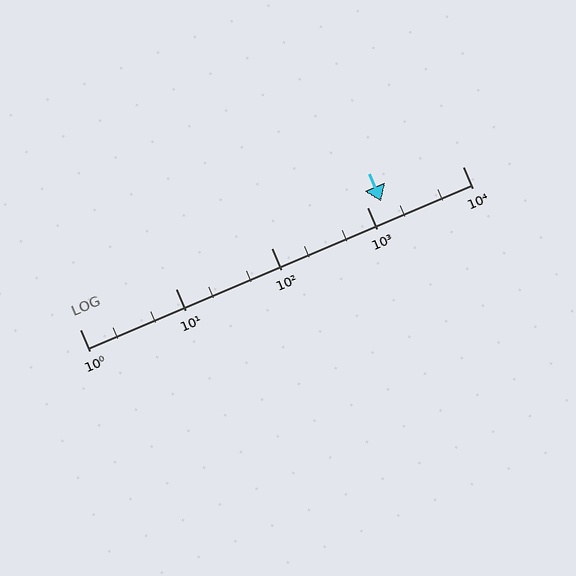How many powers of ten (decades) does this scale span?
The scale spans 4 decades, from 1 to 10000.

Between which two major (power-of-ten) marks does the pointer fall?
The pointer is between 1000 and 10000.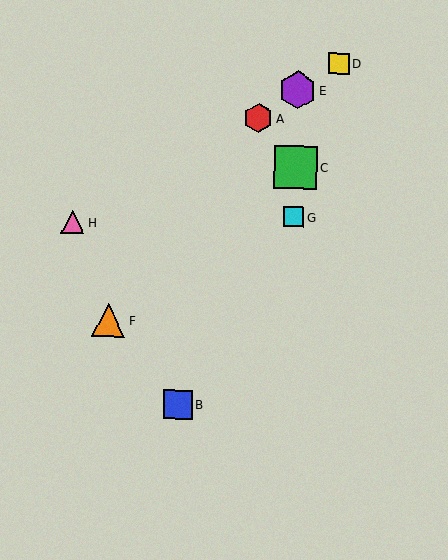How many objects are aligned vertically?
3 objects (C, E, G) are aligned vertically.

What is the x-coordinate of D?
Object D is at x≈339.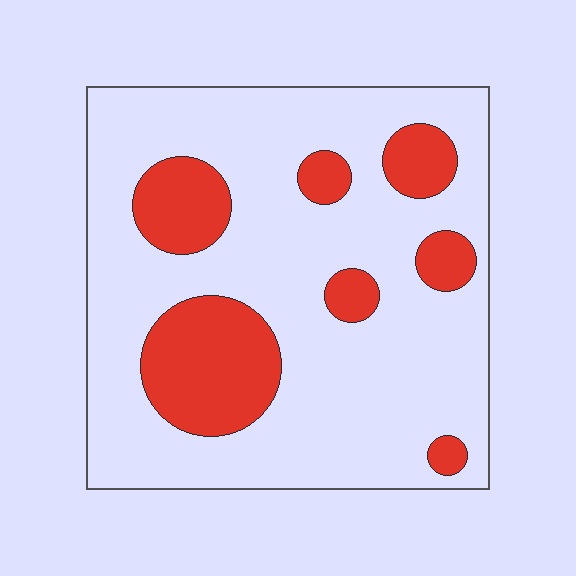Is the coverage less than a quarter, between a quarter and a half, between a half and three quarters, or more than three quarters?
Less than a quarter.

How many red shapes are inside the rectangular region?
7.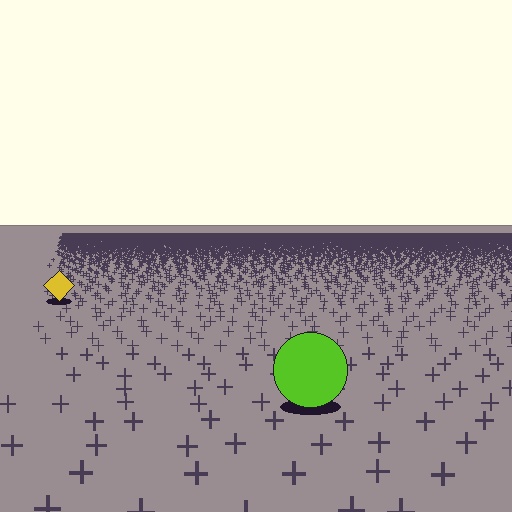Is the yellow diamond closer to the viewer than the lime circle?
No. The lime circle is closer — you can tell from the texture gradient: the ground texture is coarser near it.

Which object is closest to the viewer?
The lime circle is closest. The texture marks near it are larger and more spread out.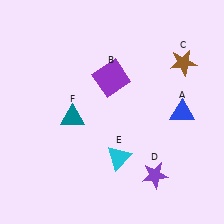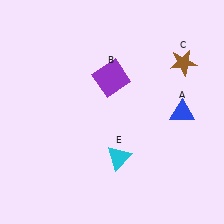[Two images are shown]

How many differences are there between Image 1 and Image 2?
There are 2 differences between the two images.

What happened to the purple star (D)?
The purple star (D) was removed in Image 2. It was in the bottom-right area of Image 1.